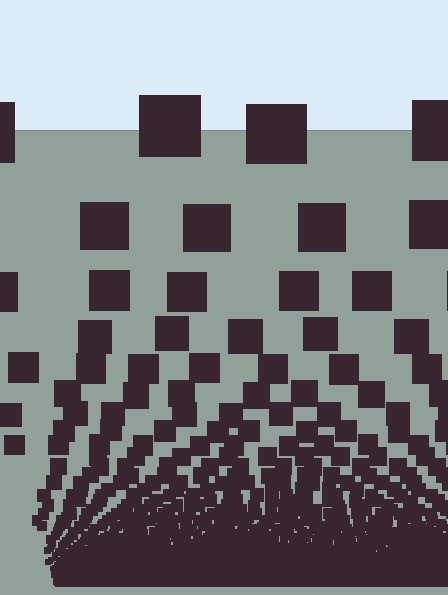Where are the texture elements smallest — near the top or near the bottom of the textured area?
Near the bottom.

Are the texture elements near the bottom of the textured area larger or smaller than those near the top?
Smaller. The gradient is inverted — elements near the bottom are smaller and denser.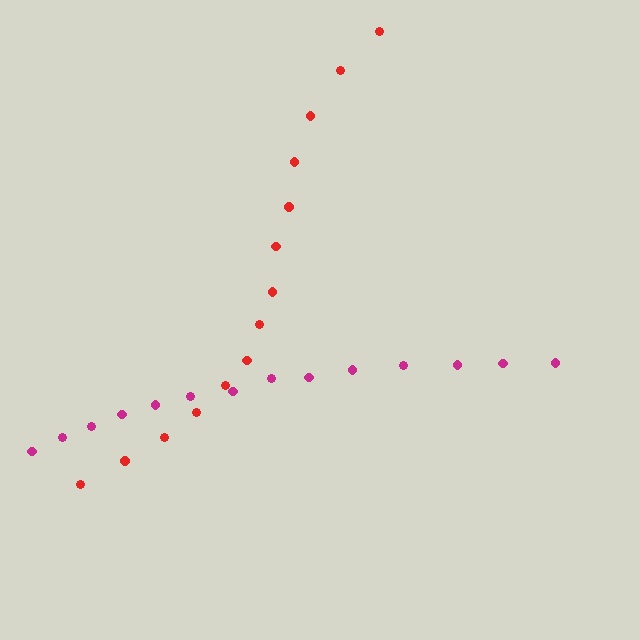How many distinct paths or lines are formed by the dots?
There are 2 distinct paths.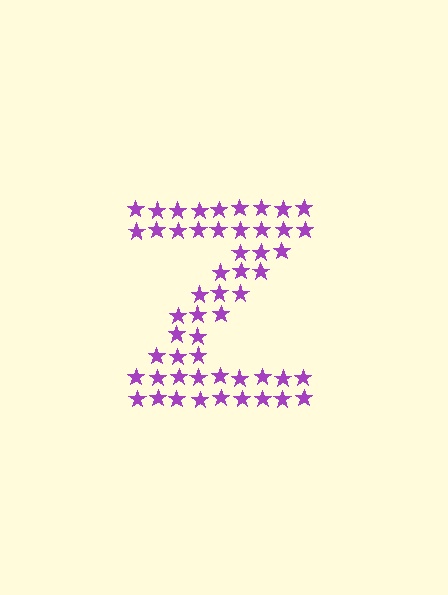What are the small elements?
The small elements are stars.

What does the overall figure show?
The overall figure shows the letter Z.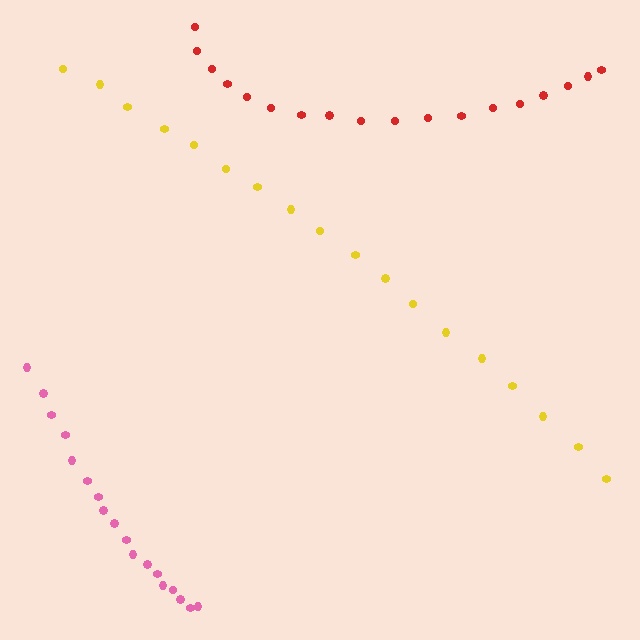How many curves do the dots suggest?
There are 3 distinct paths.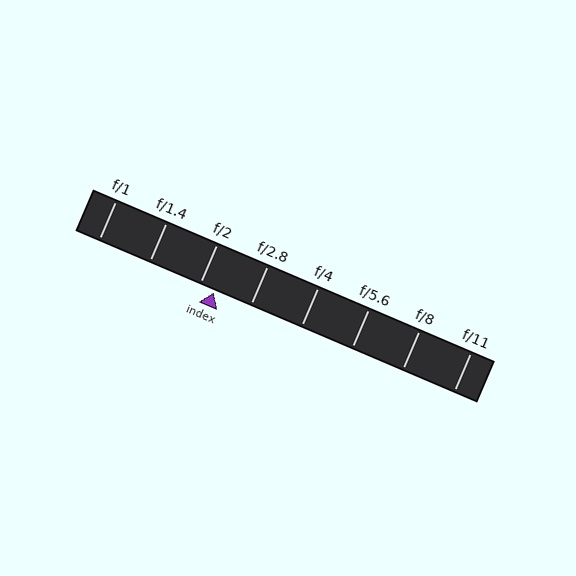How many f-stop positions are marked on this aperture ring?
There are 8 f-stop positions marked.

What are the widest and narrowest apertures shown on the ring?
The widest aperture shown is f/1 and the narrowest is f/11.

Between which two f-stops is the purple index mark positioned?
The index mark is between f/2 and f/2.8.